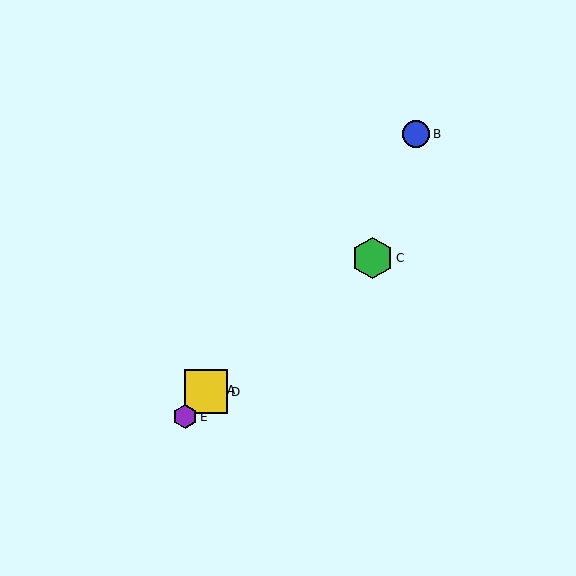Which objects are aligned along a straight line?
Objects A, B, D, E are aligned along a straight line.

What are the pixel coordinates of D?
Object D is at (206, 392).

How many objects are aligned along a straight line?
4 objects (A, B, D, E) are aligned along a straight line.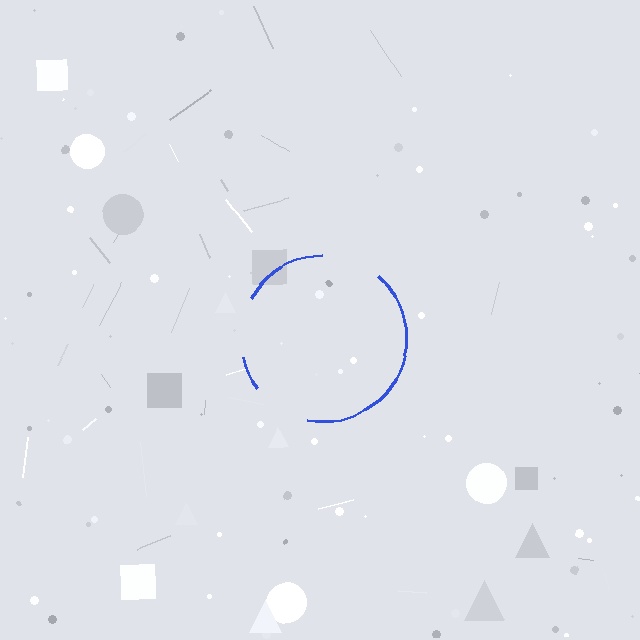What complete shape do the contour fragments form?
The contour fragments form a circle.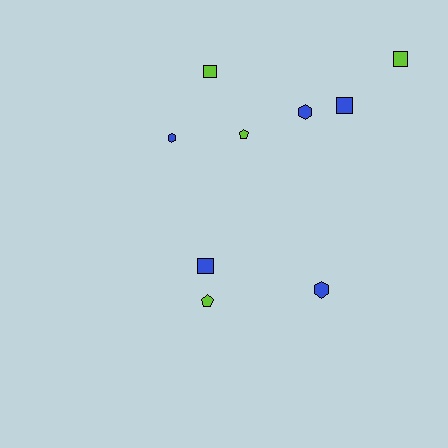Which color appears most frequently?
Blue, with 5 objects.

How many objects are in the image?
There are 9 objects.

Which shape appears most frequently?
Square, with 4 objects.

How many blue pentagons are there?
There are no blue pentagons.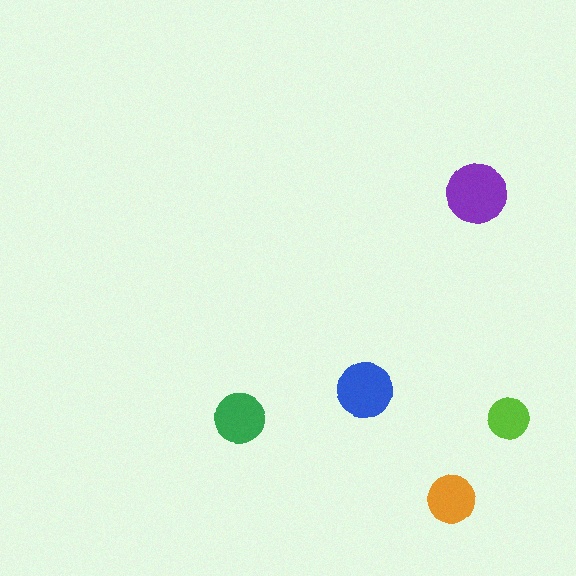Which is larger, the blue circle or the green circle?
The blue one.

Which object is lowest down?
The orange circle is bottommost.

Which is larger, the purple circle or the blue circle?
The purple one.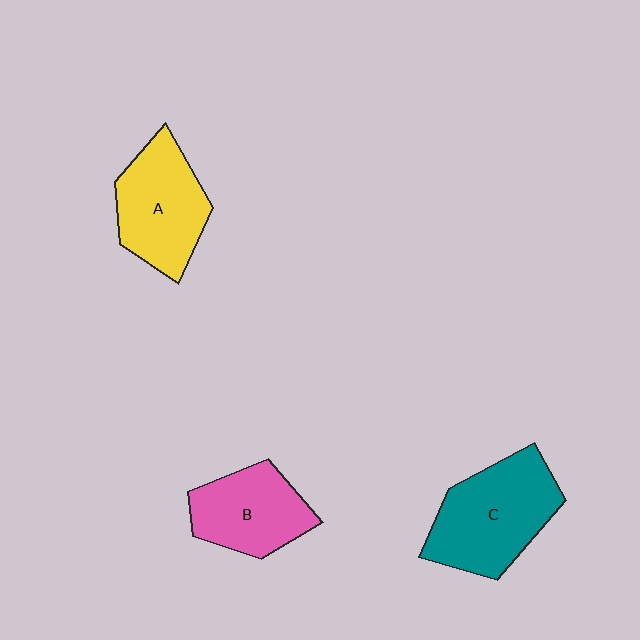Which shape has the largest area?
Shape C (teal).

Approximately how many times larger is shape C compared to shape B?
Approximately 1.3 times.